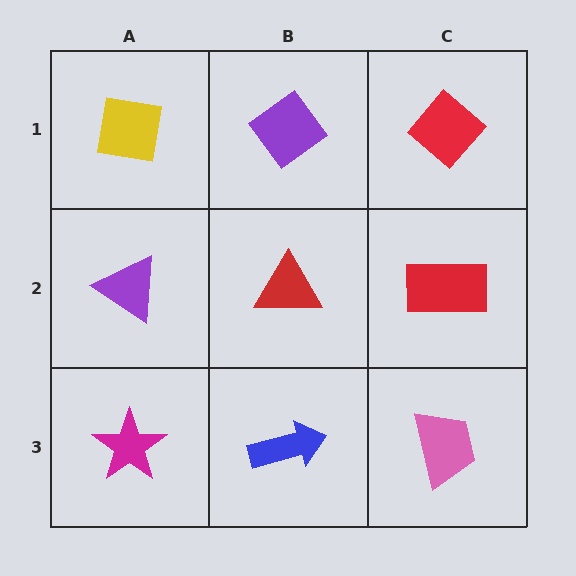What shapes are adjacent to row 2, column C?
A red diamond (row 1, column C), a pink trapezoid (row 3, column C), a red triangle (row 2, column B).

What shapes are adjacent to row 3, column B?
A red triangle (row 2, column B), a magenta star (row 3, column A), a pink trapezoid (row 3, column C).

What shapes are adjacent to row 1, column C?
A red rectangle (row 2, column C), a purple diamond (row 1, column B).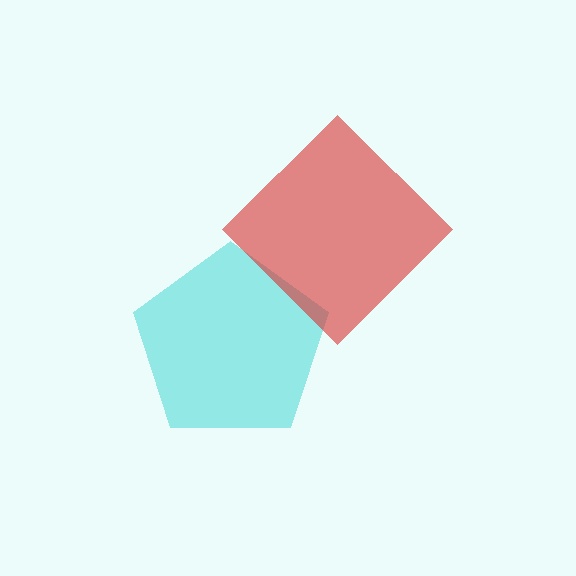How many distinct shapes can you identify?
There are 2 distinct shapes: a cyan pentagon, a red diamond.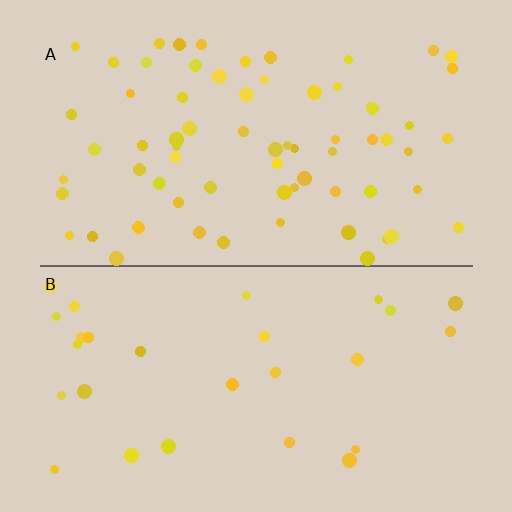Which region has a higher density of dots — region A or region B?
A (the top).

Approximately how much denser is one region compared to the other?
Approximately 2.5× — region A over region B.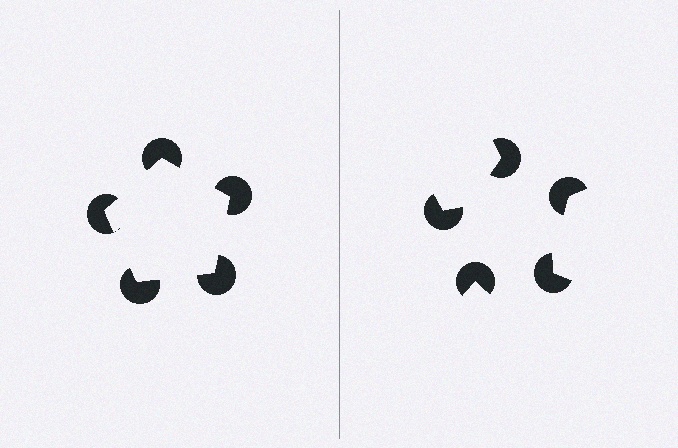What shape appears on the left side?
An illusory pentagon.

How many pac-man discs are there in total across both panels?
10 — 5 on each side.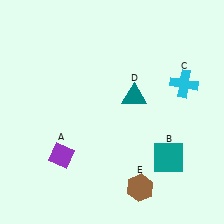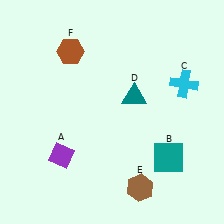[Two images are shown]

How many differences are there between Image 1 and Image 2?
There is 1 difference between the two images.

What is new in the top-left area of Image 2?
A brown hexagon (F) was added in the top-left area of Image 2.